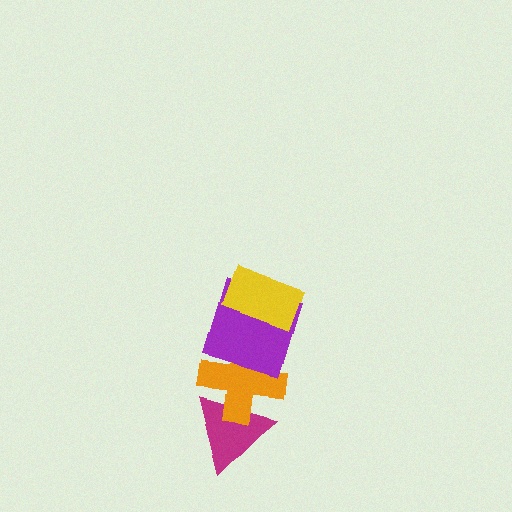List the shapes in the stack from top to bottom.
From top to bottom: the yellow rectangle, the purple square, the orange cross, the magenta triangle.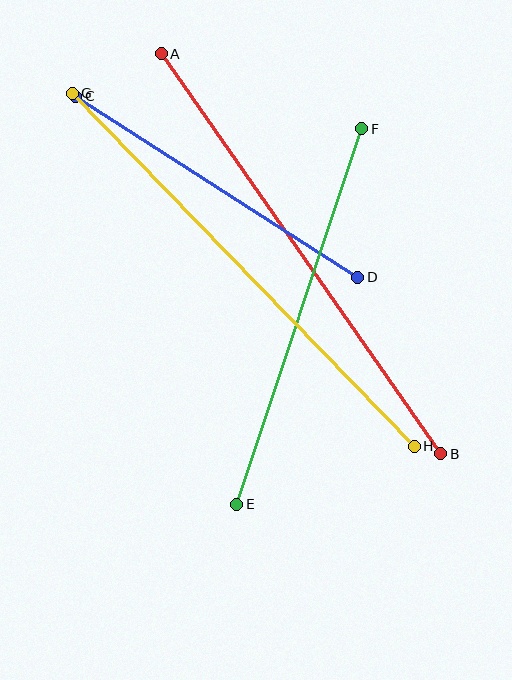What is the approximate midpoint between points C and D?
The midpoint is at approximately (217, 187) pixels.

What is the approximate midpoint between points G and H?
The midpoint is at approximately (243, 270) pixels.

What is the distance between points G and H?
The distance is approximately 491 pixels.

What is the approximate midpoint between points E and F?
The midpoint is at approximately (299, 317) pixels.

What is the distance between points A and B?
The distance is approximately 488 pixels.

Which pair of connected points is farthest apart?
Points G and H are farthest apart.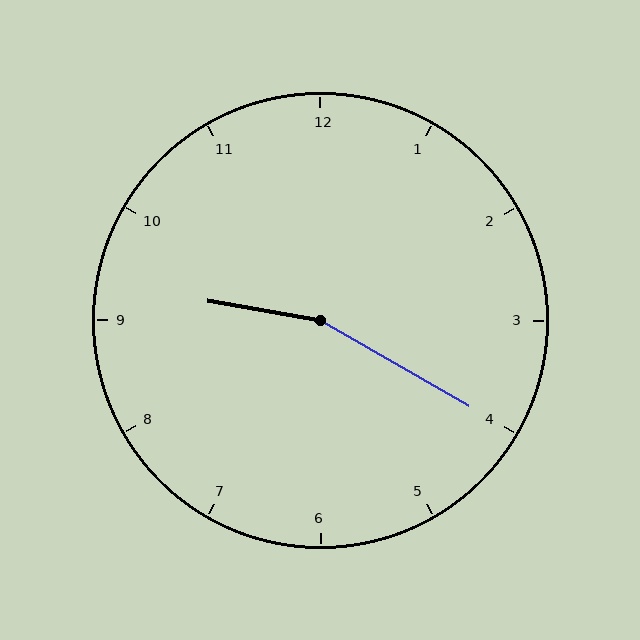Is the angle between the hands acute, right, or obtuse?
It is obtuse.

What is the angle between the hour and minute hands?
Approximately 160 degrees.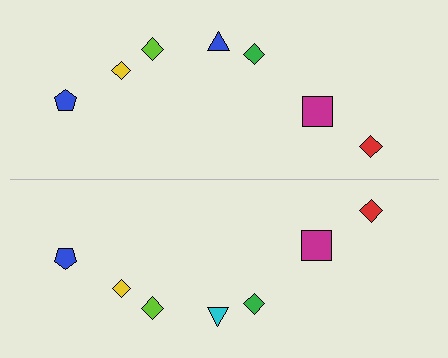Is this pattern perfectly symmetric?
No, the pattern is not perfectly symmetric. The cyan triangle on the bottom side breaks the symmetry — its mirror counterpart is blue.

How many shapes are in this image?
There are 14 shapes in this image.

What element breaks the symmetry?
The cyan triangle on the bottom side breaks the symmetry — its mirror counterpart is blue.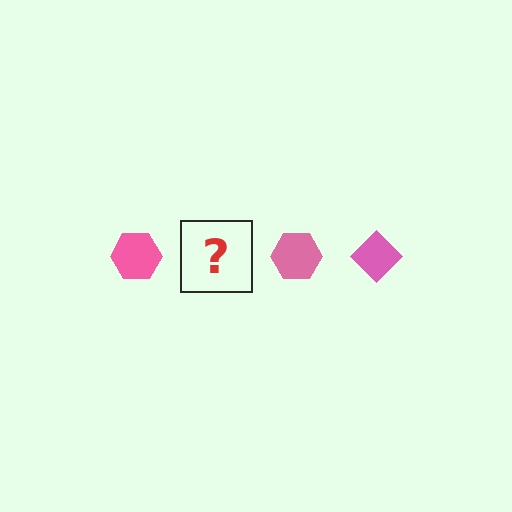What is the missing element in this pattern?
The missing element is a pink diamond.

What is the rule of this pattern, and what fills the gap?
The rule is that the pattern cycles through hexagon, diamond shapes in pink. The gap should be filled with a pink diamond.